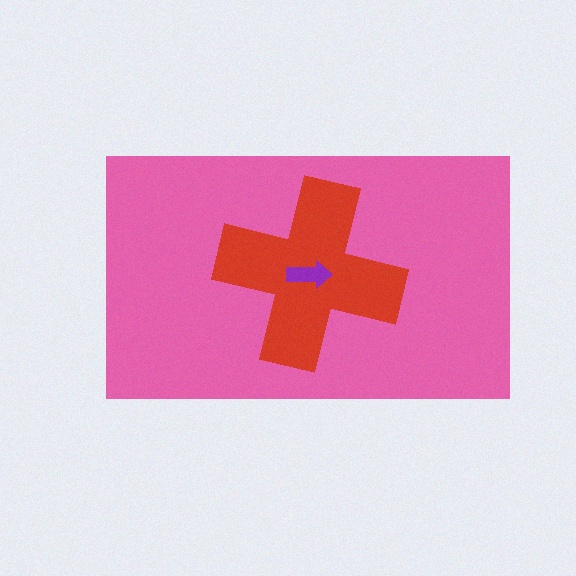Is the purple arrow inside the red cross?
Yes.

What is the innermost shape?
The purple arrow.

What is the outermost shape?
The pink rectangle.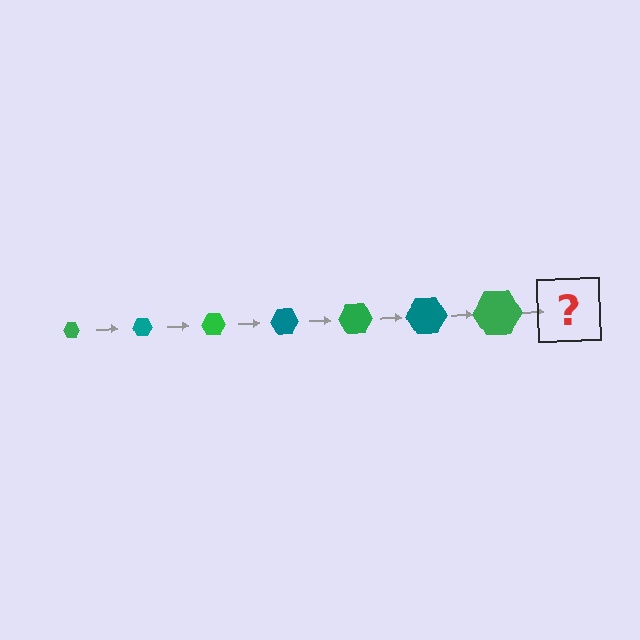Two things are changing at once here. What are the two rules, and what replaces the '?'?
The two rules are that the hexagon grows larger each step and the color cycles through green and teal. The '?' should be a teal hexagon, larger than the previous one.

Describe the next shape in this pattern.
It should be a teal hexagon, larger than the previous one.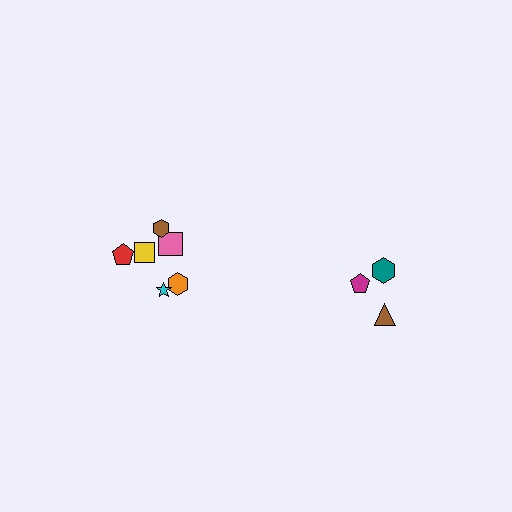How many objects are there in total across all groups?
There are 9 objects.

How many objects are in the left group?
There are 6 objects.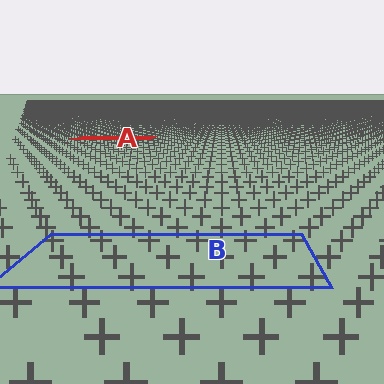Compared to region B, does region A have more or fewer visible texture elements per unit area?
Region A has more texture elements per unit area — they are packed more densely because it is farther away.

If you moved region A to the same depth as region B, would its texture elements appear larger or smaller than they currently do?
They would appear larger. At a closer depth, the same texture elements are projected at a bigger on-screen size.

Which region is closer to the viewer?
Region B is closer. The texture elements there are larger and more spread out.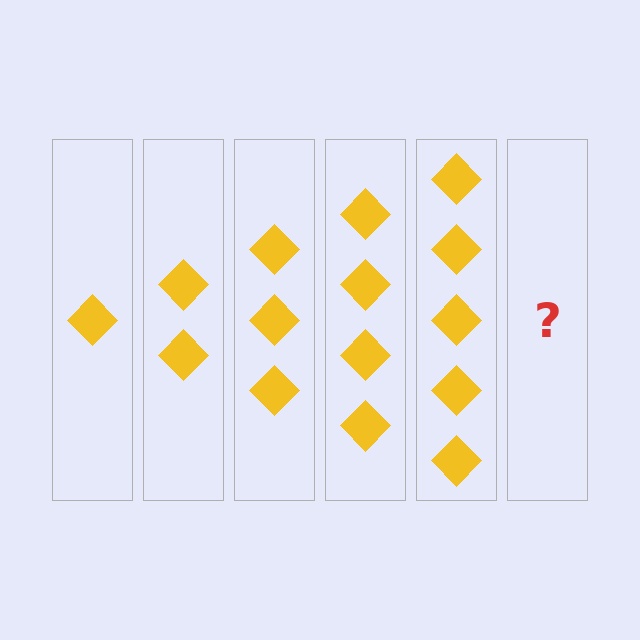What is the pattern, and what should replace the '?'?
The pattern is that each step adds one more diamond. The '?' should be 6 diamonds.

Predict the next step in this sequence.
The next step is 6 diamonds.